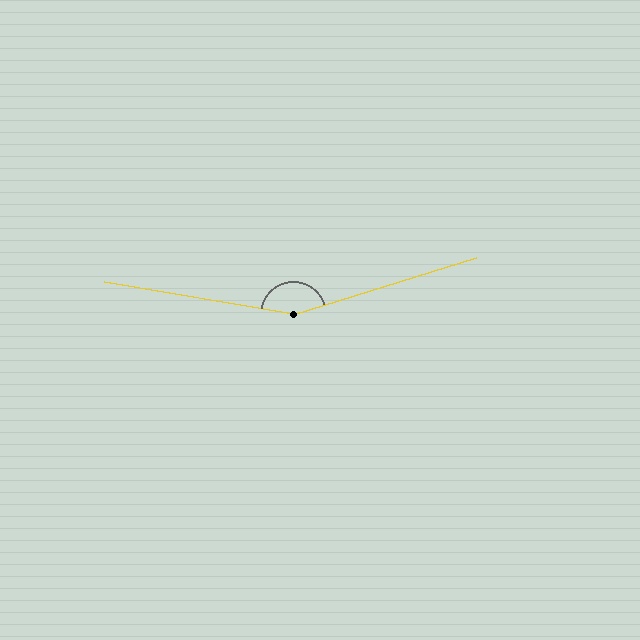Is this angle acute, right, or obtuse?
It is obtuse.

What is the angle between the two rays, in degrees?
Approximately 153 degrees.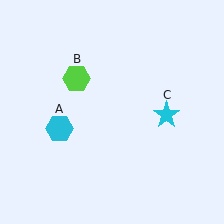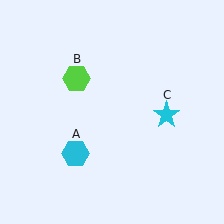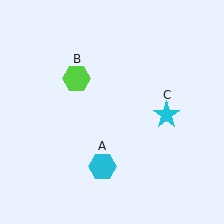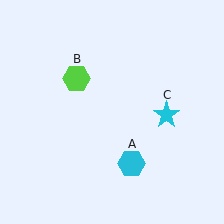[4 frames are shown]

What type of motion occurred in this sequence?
The cyan hexagon (object A) rotated counterclockwise around the center of the scene.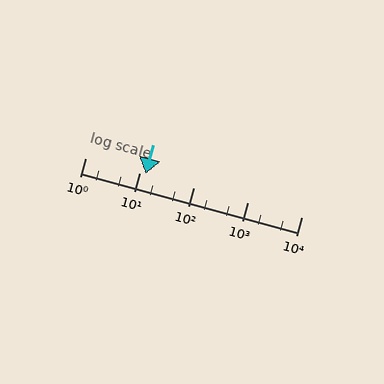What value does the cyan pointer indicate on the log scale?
The pointer indicates approximately 13.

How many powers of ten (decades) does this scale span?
The scale spans 4 decades, from 1 to 10000.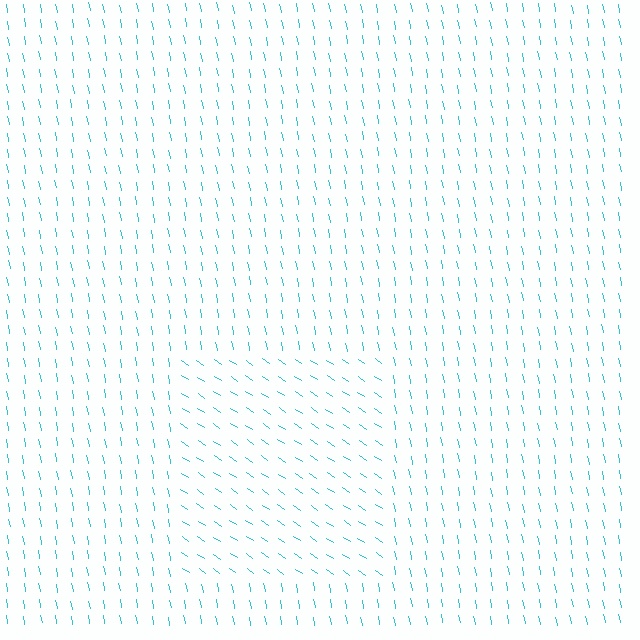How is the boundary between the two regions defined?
The boundary is defined purely by a change in line orientation (approximately 45 degrees difference). All lines are the same color and thickness.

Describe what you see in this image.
The image is filled with small cyan line segments. A rectangle region in the image has lines oriented differently from the surrounding lines, creating a visible texture boundary.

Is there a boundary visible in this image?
Yes, there is a texture boundary formed by a change in line orientation.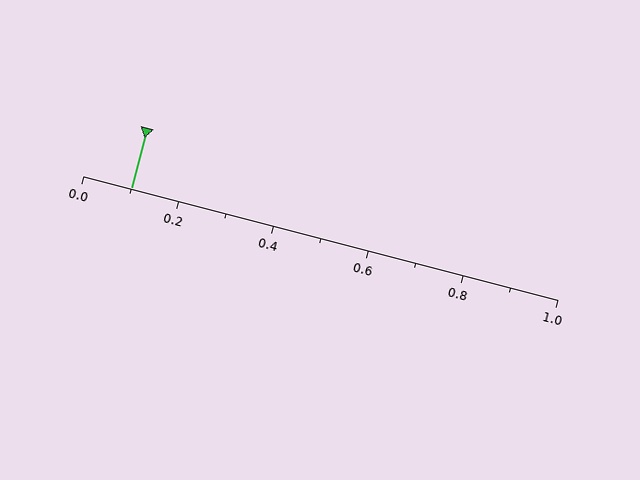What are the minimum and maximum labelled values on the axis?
The axis runs from 0.0 to 1.0.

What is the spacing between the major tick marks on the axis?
The major ticks are spaced 0.2 apart.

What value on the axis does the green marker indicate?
The marker indicates approximately 0.1.